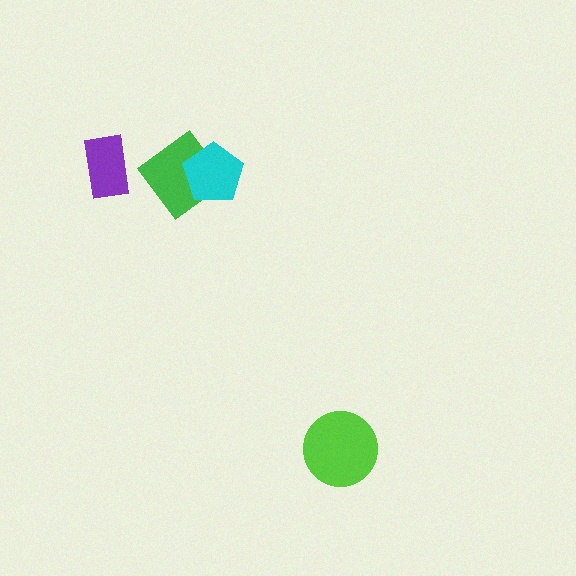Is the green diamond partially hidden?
Yes, it is partially covered by another shape.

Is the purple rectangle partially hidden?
No, no other shape covers it.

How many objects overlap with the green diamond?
1 object overlaps with the green diamond.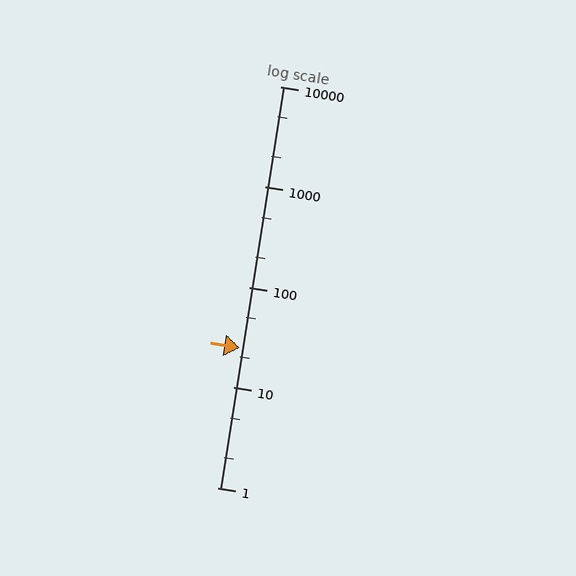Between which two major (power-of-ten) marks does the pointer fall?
The pointer is between 10 and 100.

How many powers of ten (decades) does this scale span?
The scale spans 4 decades, from 1 to 10000.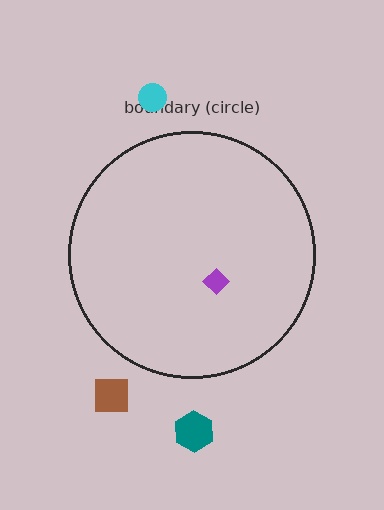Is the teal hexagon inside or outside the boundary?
Outside.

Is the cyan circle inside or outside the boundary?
Outside.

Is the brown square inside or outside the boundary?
Outside.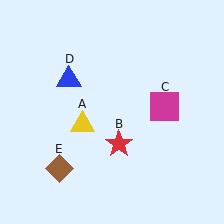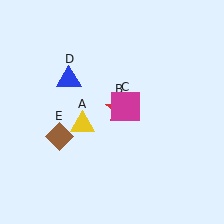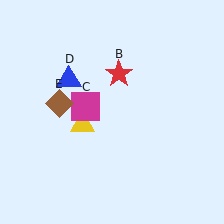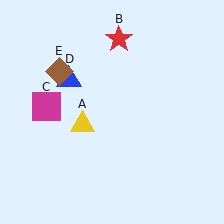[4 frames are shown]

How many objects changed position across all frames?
3 objects changed position: red star (object B), magenta square (object C), brown diamond (object E).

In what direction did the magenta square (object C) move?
The magenta square (object C) moved left.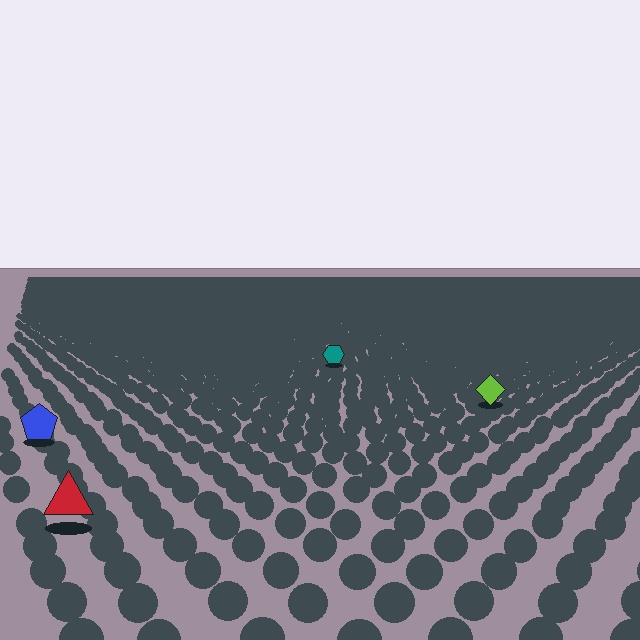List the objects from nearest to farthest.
From nearest to farthest: the red triangle, the blue pentagon, the lime diamond, the teal hexagon.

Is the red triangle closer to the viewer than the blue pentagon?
Yes. The red triangle is closer — you can tell from the texture gradient: the ground texture is coarser near it.